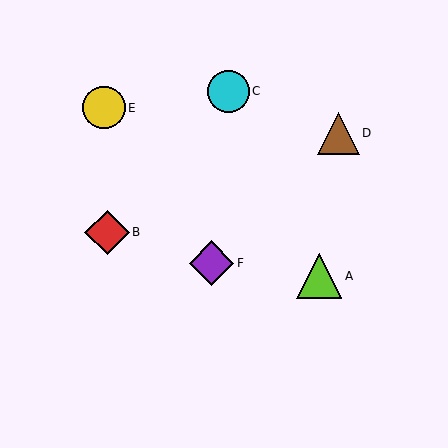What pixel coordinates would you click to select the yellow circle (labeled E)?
Click at (104, 108) to select the yellow circle E.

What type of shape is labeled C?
Shape C is a cyan circle.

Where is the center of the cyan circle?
The center of the cyan circle is at (229, 91).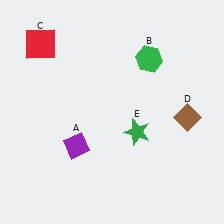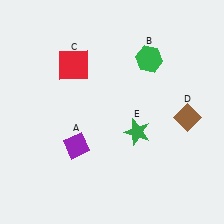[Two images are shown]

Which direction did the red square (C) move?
The red square (C) moved right.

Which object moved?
The red square (C) moved right.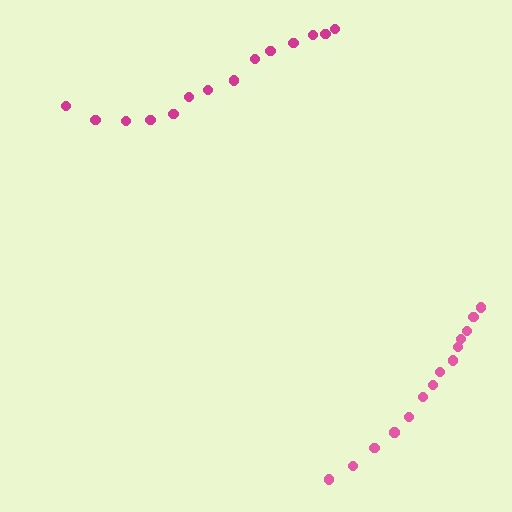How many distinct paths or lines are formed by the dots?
There are 2 distinct paths.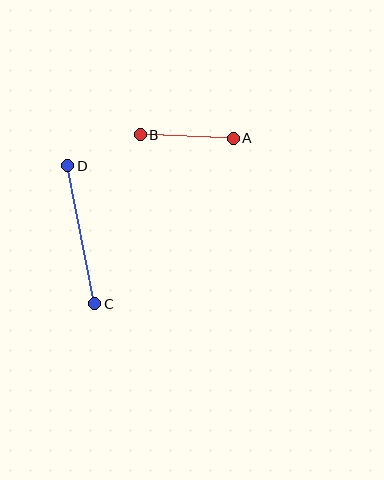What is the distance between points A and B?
The distance is approximately 93 pixels.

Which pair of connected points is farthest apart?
Points C and D are farthest apart.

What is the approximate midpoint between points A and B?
The midpoint is at approximately (187, 137) pixels.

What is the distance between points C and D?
The distance is approximately 140 pixels.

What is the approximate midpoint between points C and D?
The midpoint is at approximately (81, 235) pixels.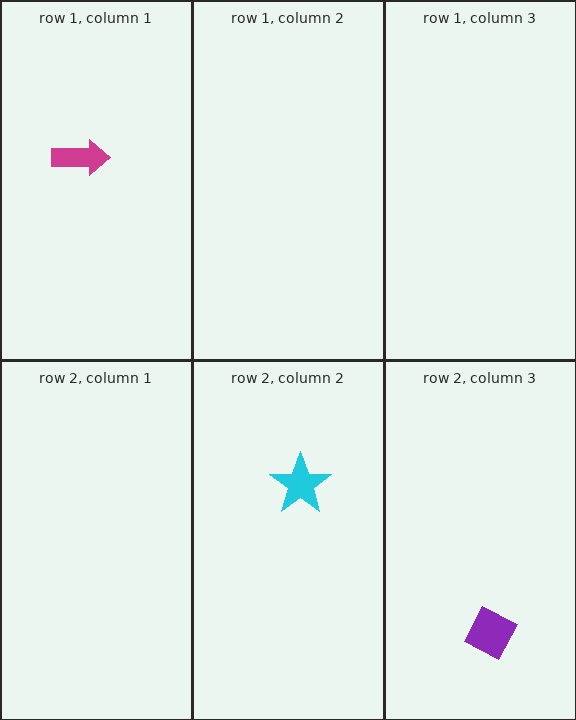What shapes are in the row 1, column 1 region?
The magenta arrow.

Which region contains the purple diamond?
The row 2, column 3 region.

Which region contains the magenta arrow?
The row 1, column 1 region.